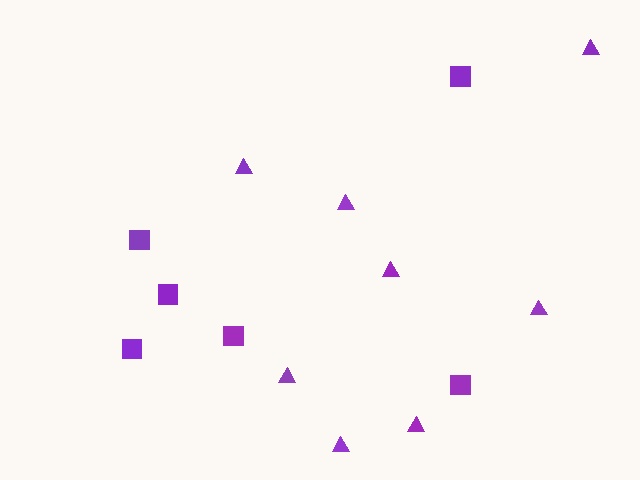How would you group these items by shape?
There are 2 groups: one group of squares (6) and one group of triangles (8).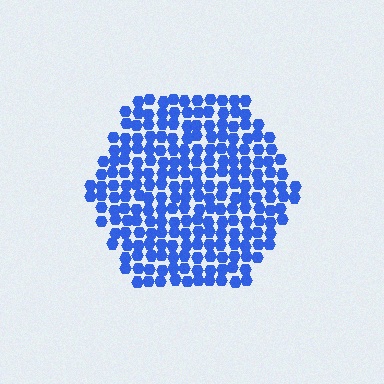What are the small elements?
The small elements are hexagons.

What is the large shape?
The large shape is a hexagon.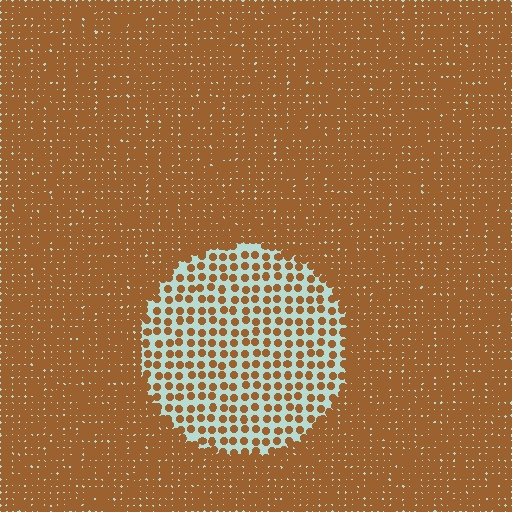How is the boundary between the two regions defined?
The boundary is defined by a change in element density (approximately 2.9x ratio). All elements are the same color, size, and shape.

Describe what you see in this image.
The image contains small brown elements arranged at two different densities. A circle-shaped region is visible where the elements are less densely packed than the surrounding area.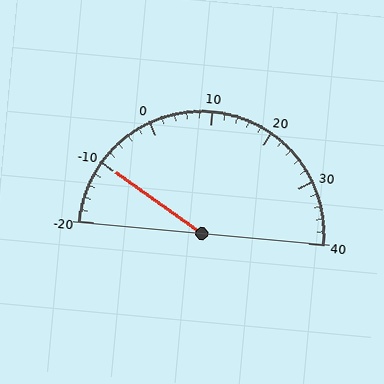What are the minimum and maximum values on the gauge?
The gauge ranges from -20 to 40.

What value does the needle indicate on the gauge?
The needle indicates approximately -10.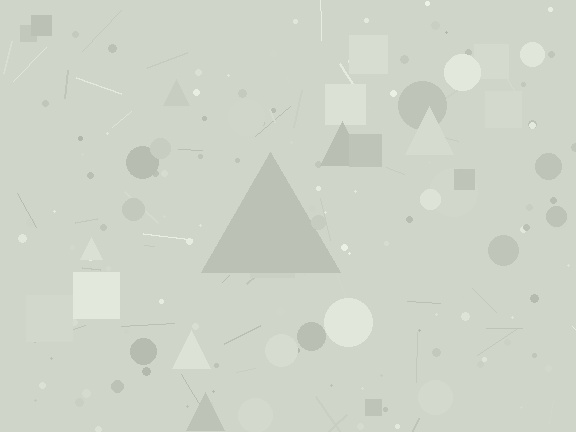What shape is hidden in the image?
A triangle is hidden in the image.